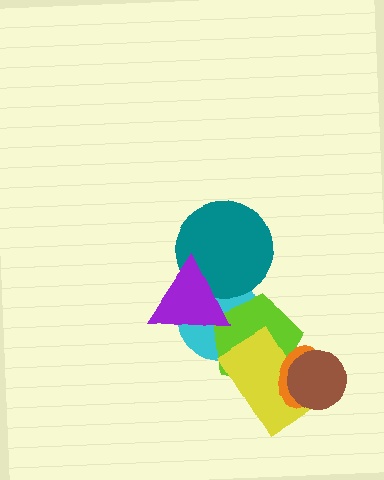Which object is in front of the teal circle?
The purple triangle is in front of the teal circle.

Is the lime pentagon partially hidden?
Yes, it is partially covered by another shape.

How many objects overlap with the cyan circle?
4 objects overlap with the cyan circle.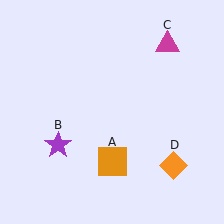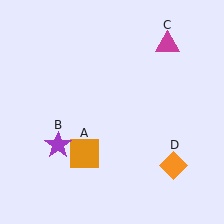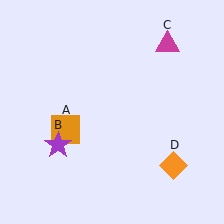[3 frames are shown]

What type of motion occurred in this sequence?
The orange square (object A) rotated clockwise around the center of the scene.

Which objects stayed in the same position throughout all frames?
Purple star (object B) and magenta triangle (object C) and orange diamond (object D) remained stationary.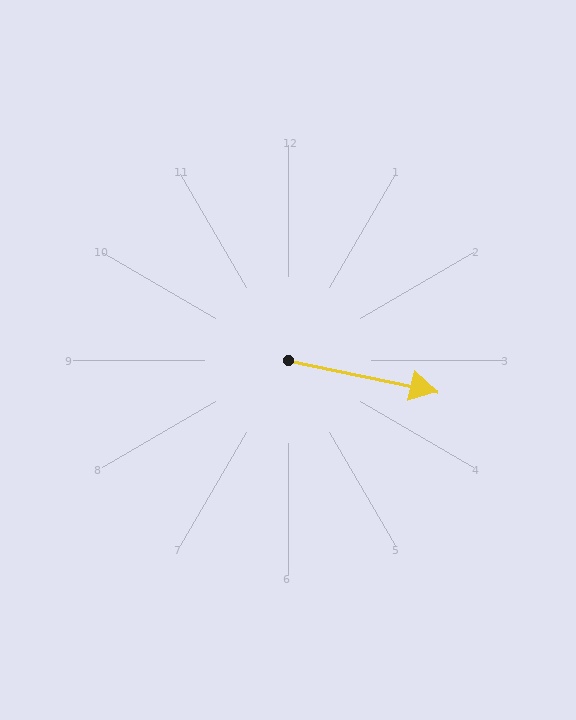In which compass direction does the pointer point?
East.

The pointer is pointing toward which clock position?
Roughly 3 o'clock.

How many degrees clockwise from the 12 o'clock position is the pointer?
Approximately 102 degrees.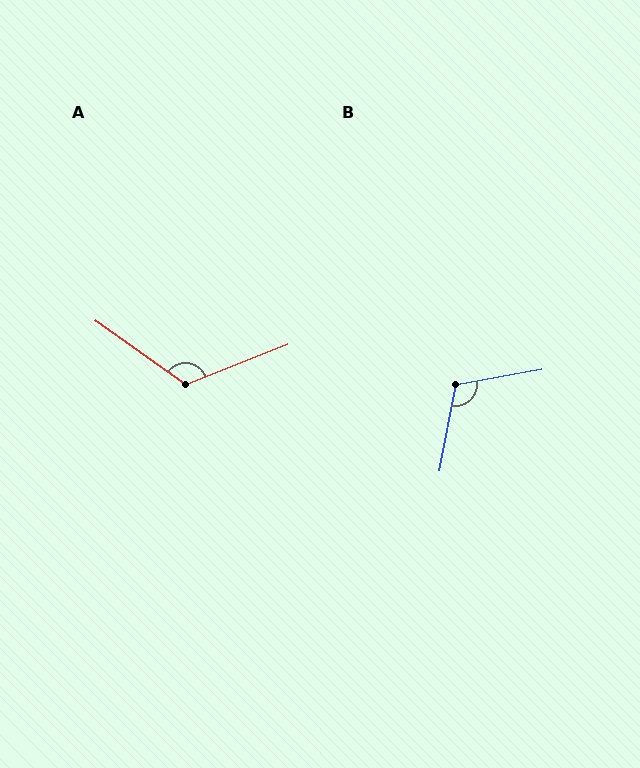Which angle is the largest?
A, at approximately 123 degrees.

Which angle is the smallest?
B, at approximately 111 degrees.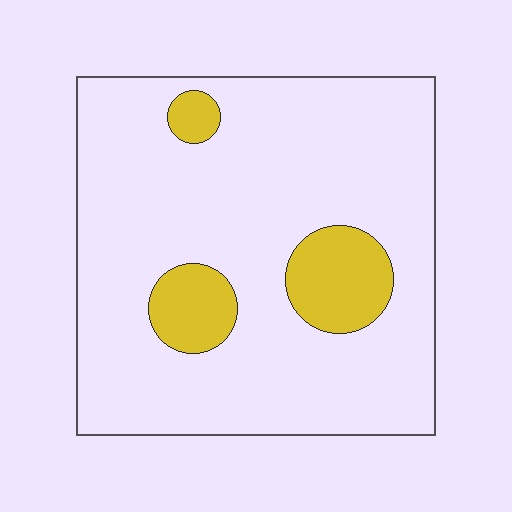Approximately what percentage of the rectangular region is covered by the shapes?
Approximately 15%.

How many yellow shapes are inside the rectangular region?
3.